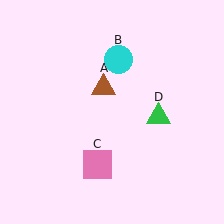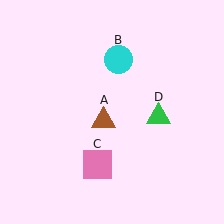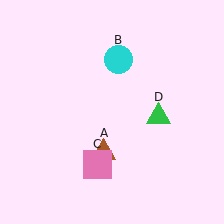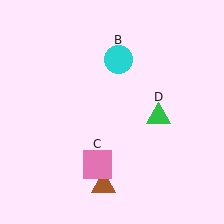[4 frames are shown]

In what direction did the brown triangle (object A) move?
The brown triangle (object A) moved down.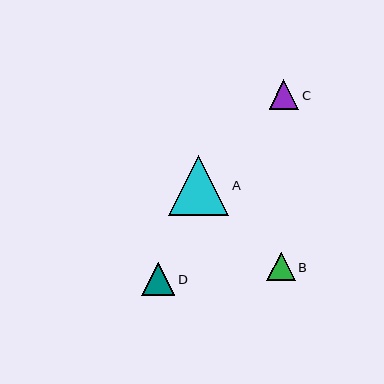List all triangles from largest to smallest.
From largest to smallest: A, D, C, B.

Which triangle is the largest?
Triangle A is the largest with a size of approximately 60 pixels.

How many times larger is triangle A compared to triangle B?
Triangle A is approximately 2.1 times the size of triangle B.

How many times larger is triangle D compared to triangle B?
Triangle D is approximately 1.2 times the size of triangle B.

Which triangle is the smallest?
Triangle B is the smallest with a size of approximately 28 pixels.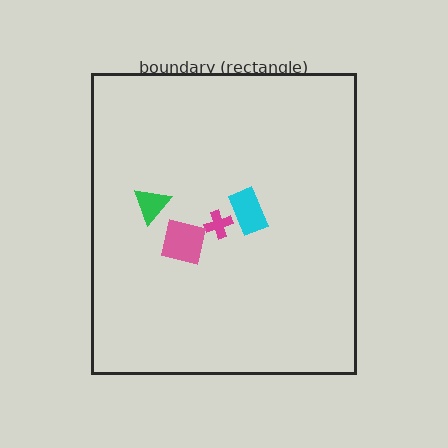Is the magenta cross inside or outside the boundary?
Inside.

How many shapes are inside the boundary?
4 inside, 0 outside.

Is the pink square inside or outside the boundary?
Inside.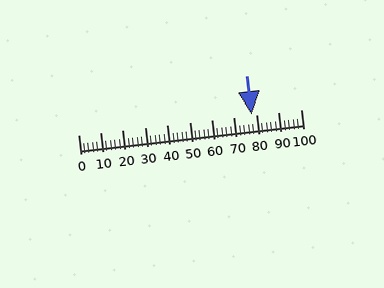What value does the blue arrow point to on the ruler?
The blue arrow points to approximately 78.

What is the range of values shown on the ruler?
The ruler shows values from 0 to 100.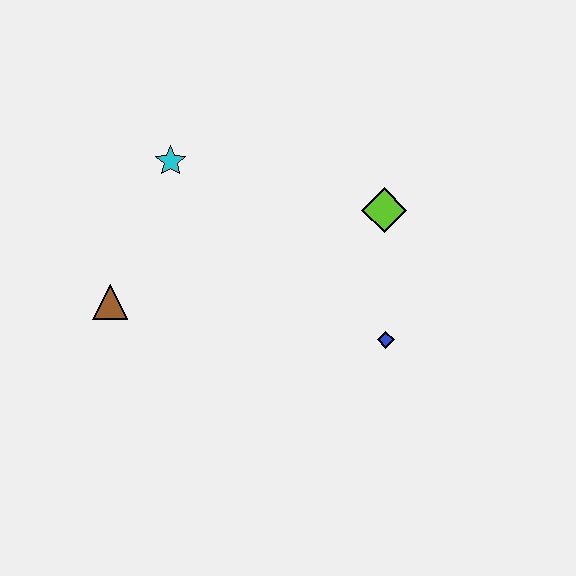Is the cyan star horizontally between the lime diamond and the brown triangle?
Yes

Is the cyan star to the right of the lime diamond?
No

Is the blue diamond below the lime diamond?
Yes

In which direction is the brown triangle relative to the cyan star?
The brown triangle is below the cyan star.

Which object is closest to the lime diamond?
The blue diamond is closest to the lime diamond.